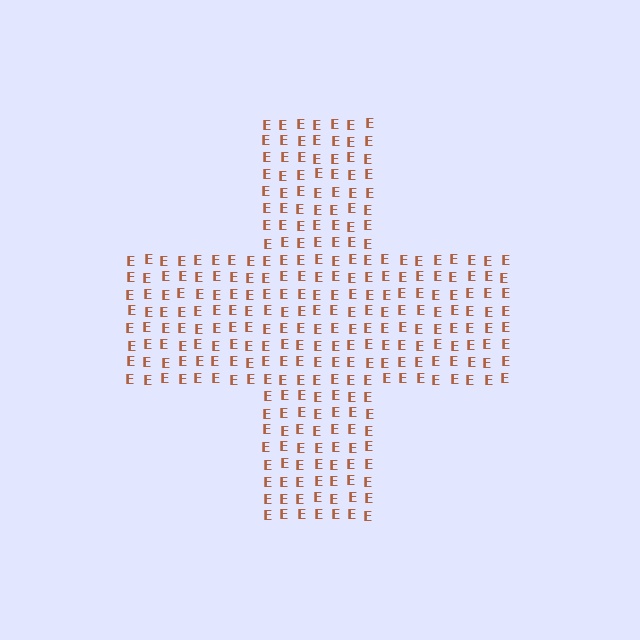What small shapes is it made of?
It is made of small letter E's.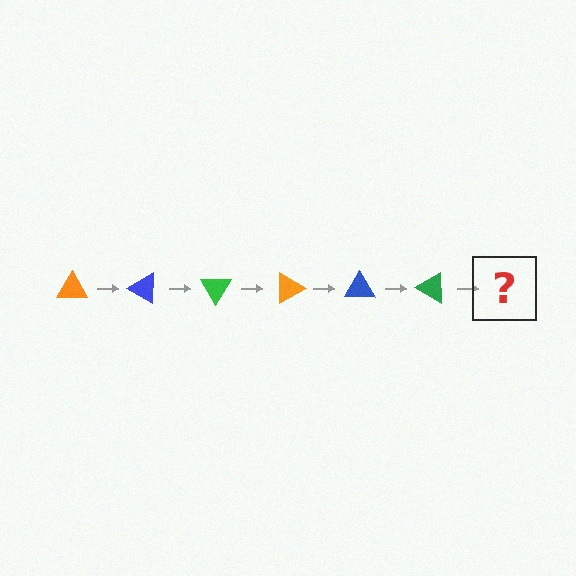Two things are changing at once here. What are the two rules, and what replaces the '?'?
The two rules are that it rotates 30 degrees each step and the color cycles through orange, blue, and green. The '?' should be an orange triangle, rotated 180 degrees from the start.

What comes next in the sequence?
The next element should be an orange triangle, rotated 180 degrees from the start.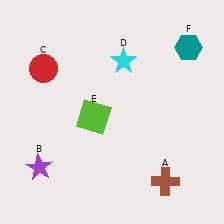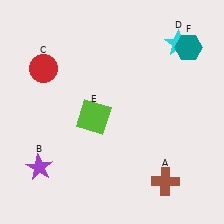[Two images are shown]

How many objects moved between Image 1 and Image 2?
1 object moved between the two images.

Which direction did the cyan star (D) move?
The cyan star (D) moved right.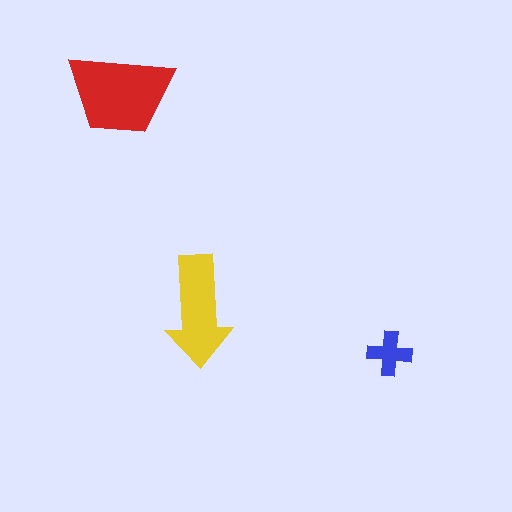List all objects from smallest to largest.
The blue cross, the yellow arrow, the red trapezoid.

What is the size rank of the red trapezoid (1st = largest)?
1st.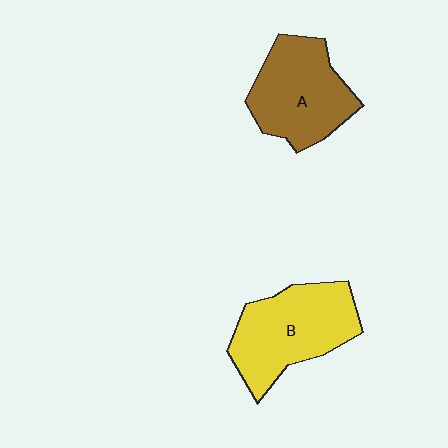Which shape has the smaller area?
Shape A (brown).